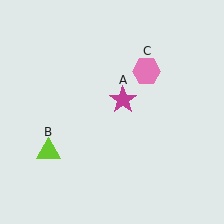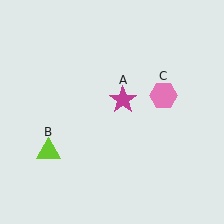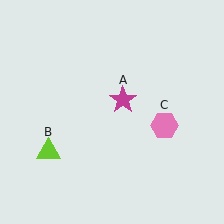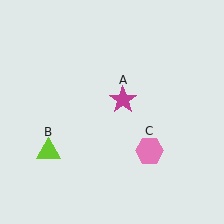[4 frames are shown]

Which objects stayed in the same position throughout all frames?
Magenta star (object A) and lime triangle (object B) remained stationary.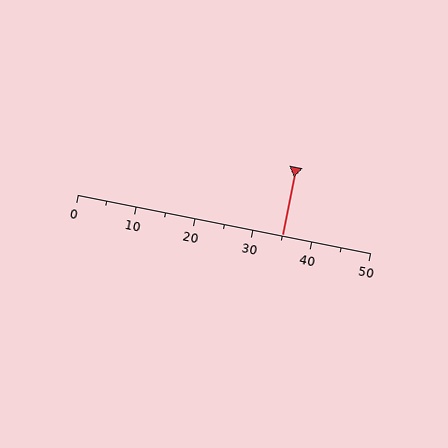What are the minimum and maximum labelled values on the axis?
The axis runs from 0 to 50.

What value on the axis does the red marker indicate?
The marker indicates approximately 35.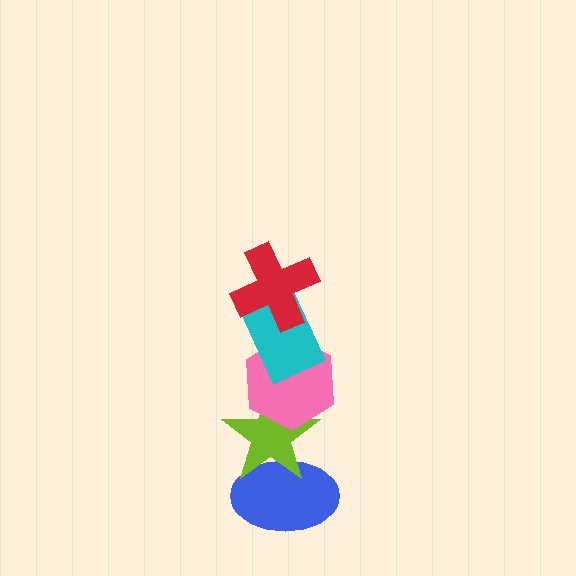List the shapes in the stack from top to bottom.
From top to bottom: the red cross, the cyan rectangle, the pink hexagon, the lime star, the blue ellipse.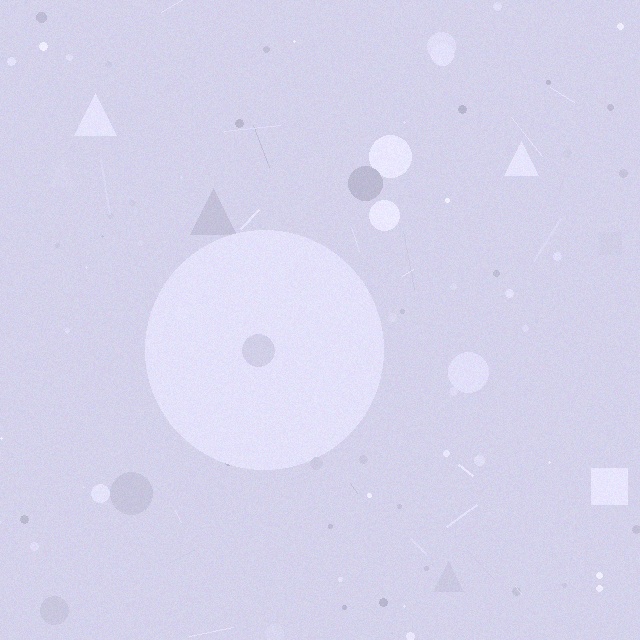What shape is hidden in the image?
A circle is hidden in the image.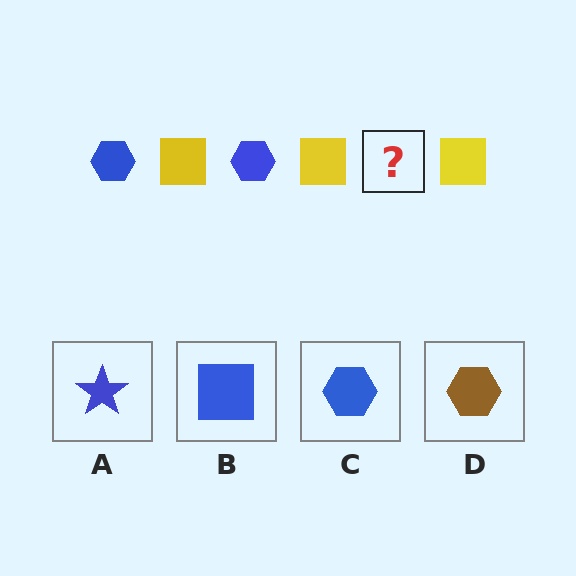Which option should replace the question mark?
Option C.